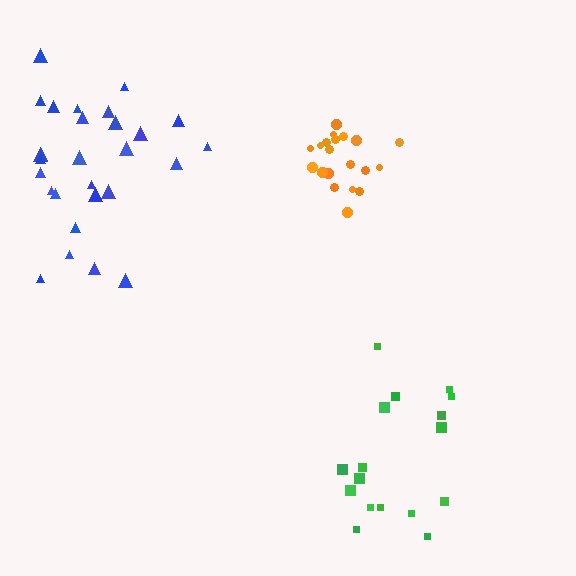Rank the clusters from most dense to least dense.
orange, blue, green.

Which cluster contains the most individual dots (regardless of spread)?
Blue (28).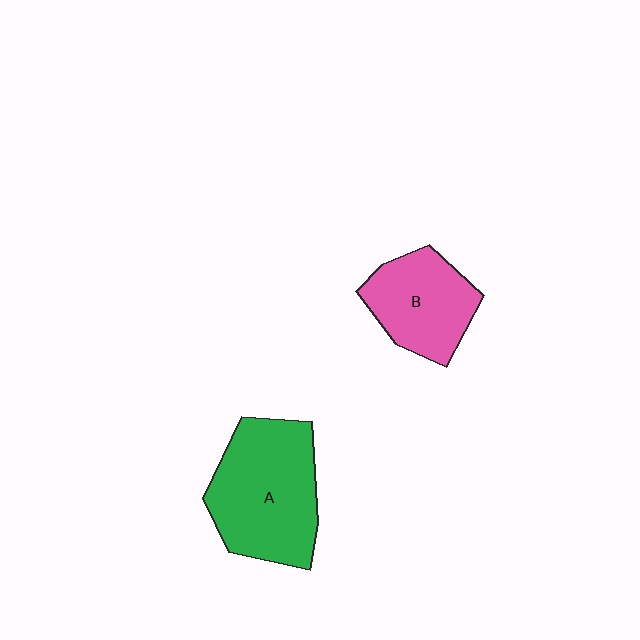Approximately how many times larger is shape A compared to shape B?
Approximately 1.5 times.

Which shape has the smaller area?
Shape B (pink).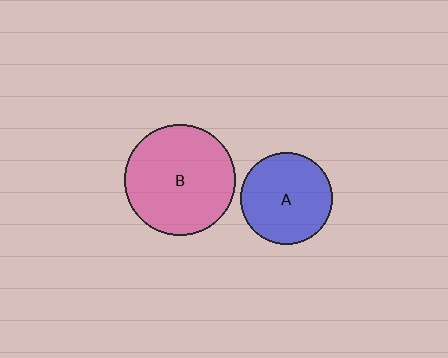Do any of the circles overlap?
No, none of the circles overlap.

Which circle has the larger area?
Circle B (pink).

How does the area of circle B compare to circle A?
Approximately 1.4 times.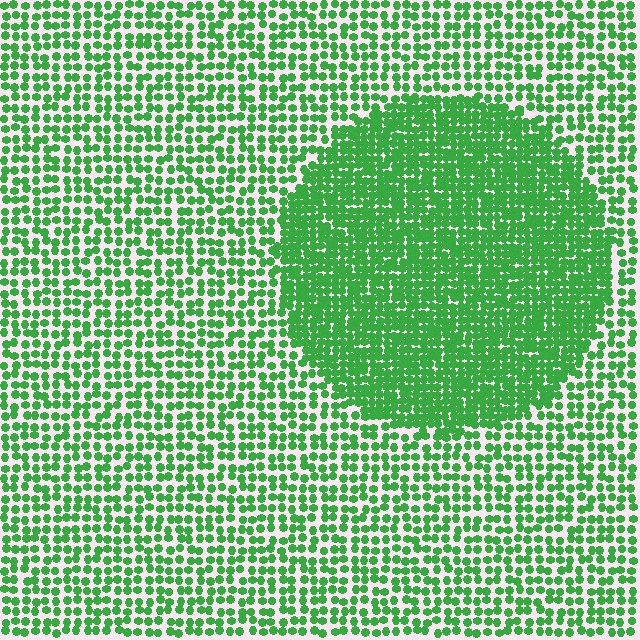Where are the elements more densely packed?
The elements are more densely packed inside the circle boundary.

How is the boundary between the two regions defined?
The boundary is defined by a change in element density (approximately 1.9x ratio). All elements are the same color, size, and shape.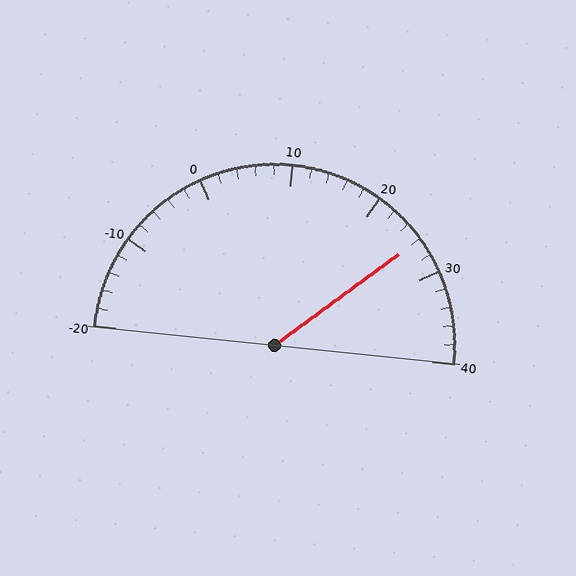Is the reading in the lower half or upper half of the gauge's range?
The reading is in the upper half of the range (-20 to 40).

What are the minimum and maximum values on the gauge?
The gauge ranges from -20 to 40.